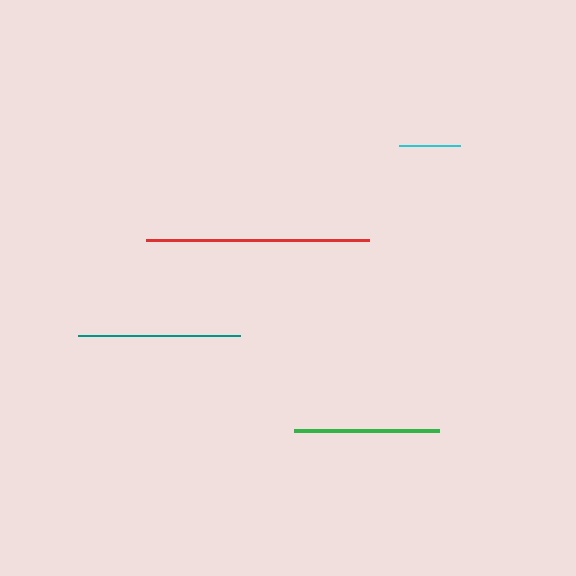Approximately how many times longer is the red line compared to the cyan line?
The red line is approximately 3.6 times the length of the cyan line.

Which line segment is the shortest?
The cyan line is the shortest at approximately 62 pixels.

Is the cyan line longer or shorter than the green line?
The green line is longer than the cyan line.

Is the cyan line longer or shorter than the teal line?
The teal line is longer than the cyan line.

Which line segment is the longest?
The red line is the longest at approximately 223 pixels.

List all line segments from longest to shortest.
From longest to shortest: red, teal, green, cyan.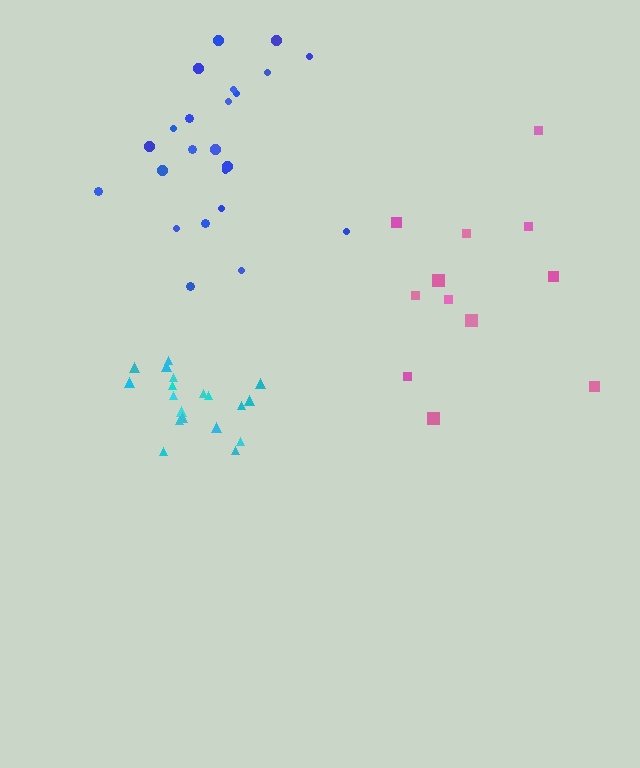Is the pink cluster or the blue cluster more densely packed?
Blue.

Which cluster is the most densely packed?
Cyan.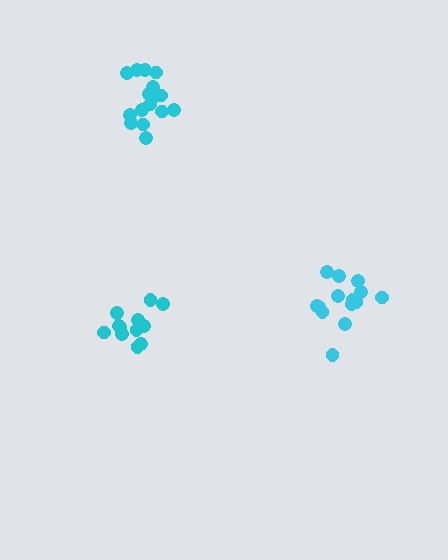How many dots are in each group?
Group 1: 14 dots, Group 2: 16 dots, Group 3: 13 dots (43 total).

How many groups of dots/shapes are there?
There are 3 groups.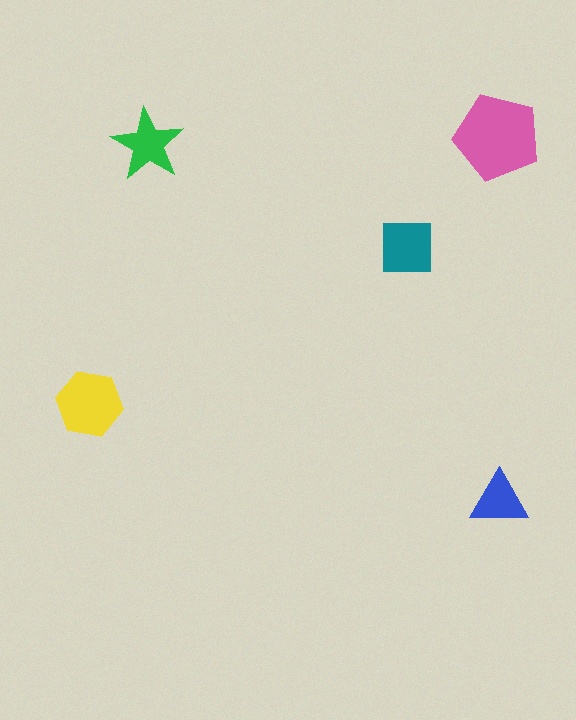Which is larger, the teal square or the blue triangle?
The teal square.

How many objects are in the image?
There are 5 objects in the image.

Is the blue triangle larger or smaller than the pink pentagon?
Smaller.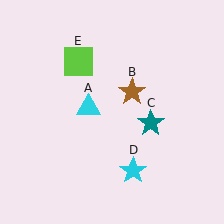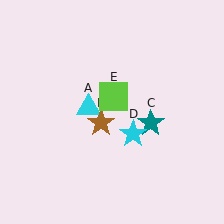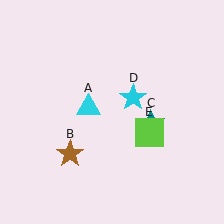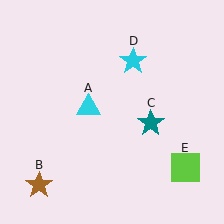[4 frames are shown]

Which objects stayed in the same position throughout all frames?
Cyan triangle (object A) and teal star (object C) remained stationary.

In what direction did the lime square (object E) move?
The lime square (object E) moved down and to the right.